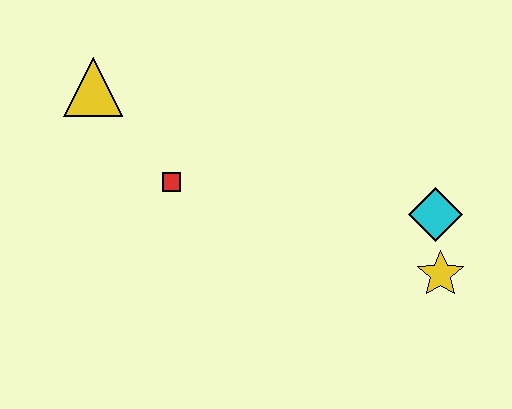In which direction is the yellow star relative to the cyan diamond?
The yellow star is below the cyan diamond.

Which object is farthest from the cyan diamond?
The yellow triangle is farthest from the cyan diamond.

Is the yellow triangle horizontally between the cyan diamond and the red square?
No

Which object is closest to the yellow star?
The cyan diamond is closest to the yellow star.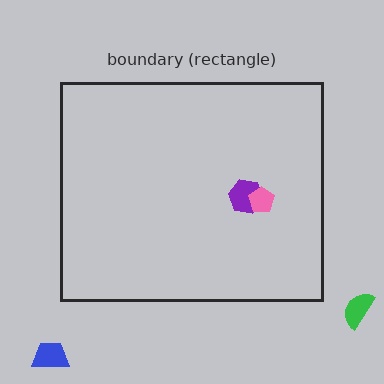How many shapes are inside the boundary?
2 inside, 2 outside.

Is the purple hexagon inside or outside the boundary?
Inside.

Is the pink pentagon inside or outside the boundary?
Inside.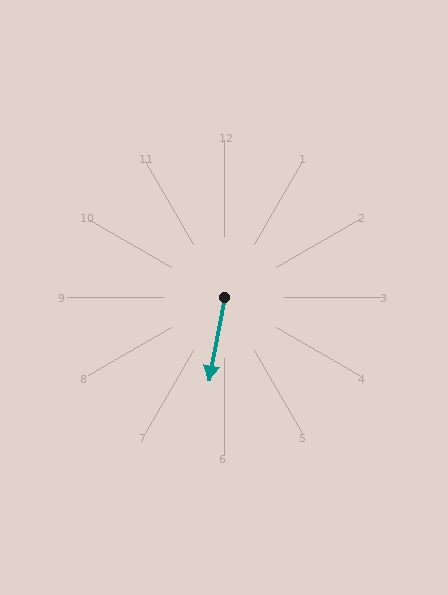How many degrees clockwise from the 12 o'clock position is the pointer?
Approximately 190 degrees.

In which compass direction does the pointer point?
South.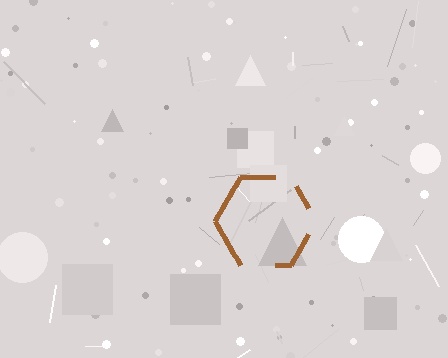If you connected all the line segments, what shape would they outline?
They would outline a hexagon.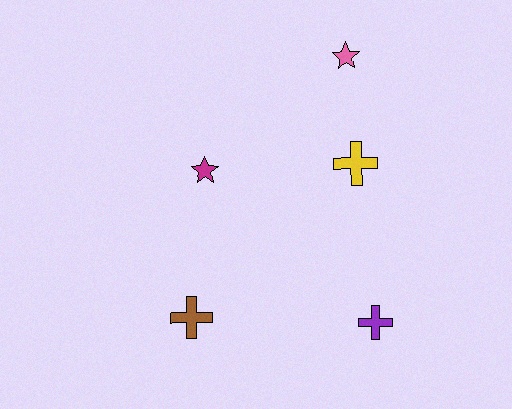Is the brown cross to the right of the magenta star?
No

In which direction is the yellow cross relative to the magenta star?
The yellow cross is to the right of the magenta star.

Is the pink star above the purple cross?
Yes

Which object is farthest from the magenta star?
The purple cross is farthest from the magenta star.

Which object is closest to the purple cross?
The yellow cross is closest to the purple cross.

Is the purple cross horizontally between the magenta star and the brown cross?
No